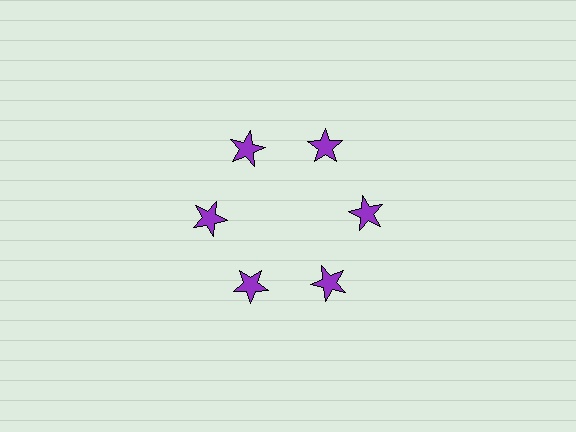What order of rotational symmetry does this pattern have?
This pattern has 6-fold rotational symmetry.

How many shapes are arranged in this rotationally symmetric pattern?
There are 6 shapes, arranged in 6 groups of 1.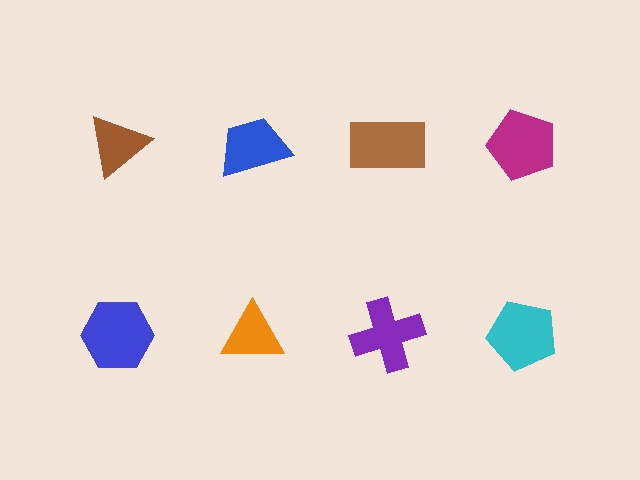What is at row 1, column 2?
A blue trapezoid.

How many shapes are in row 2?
4 shapes.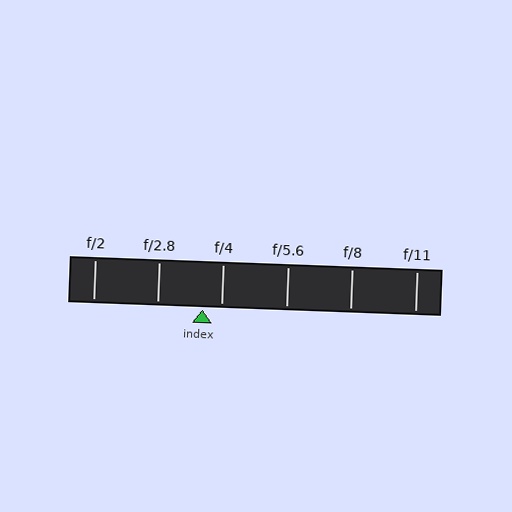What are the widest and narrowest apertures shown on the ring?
The widest aperture shown is f/2 and the narrowest is f/11.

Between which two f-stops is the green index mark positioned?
The index mark is between f/2.8 and f/4.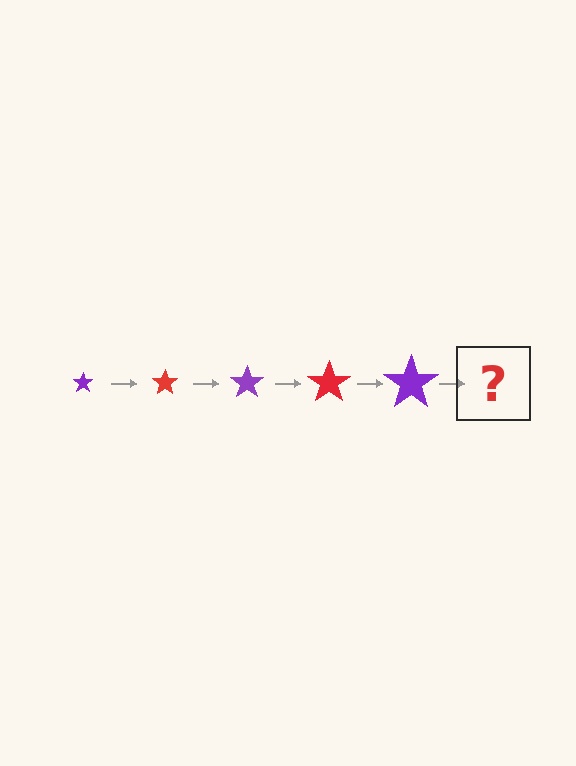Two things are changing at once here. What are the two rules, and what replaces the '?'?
The two rules are that the star grows larger each step and the color cycles through purple and red. The '?' should be a red star, larger than the previous one.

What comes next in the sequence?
The next element should be a red star, larger than the previous one.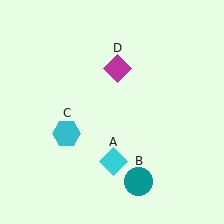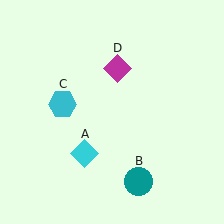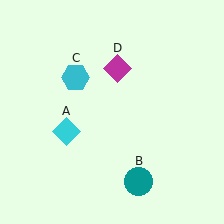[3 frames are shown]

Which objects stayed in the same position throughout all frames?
Teal circle (object B) and magenta diamond (object D) remained stationary.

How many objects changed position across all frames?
2 objects changed position: cyan diamond (object A), cyan hexagon (object C).